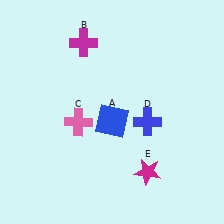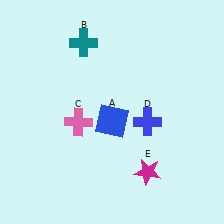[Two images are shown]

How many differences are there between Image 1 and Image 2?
There is 1 difference between the two images.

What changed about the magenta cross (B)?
In Image 1, B is magenta. In Image 2, it changed to teal.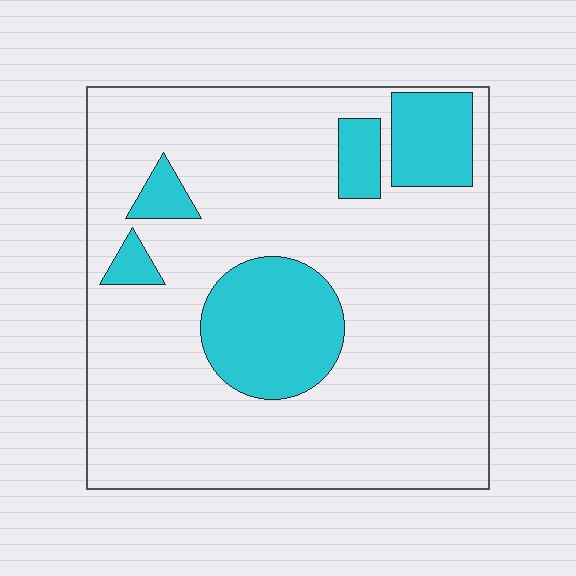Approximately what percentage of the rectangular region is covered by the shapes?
Approximately 20%.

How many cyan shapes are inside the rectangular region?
5.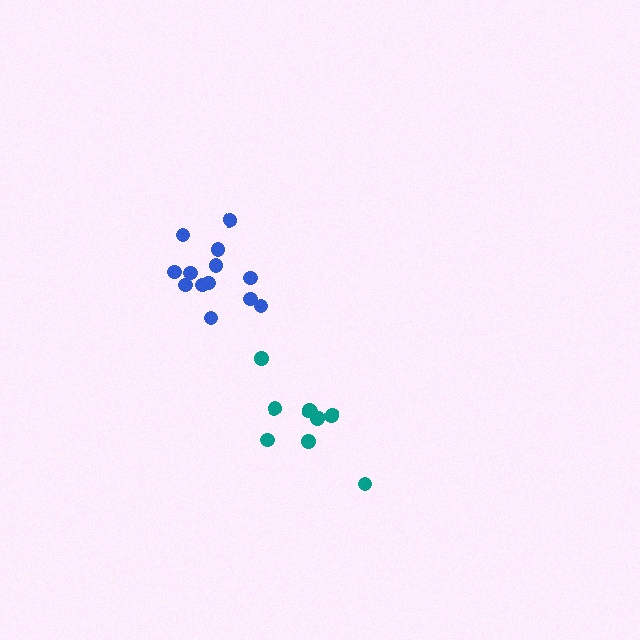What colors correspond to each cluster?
The clusters are colored: blue, teal.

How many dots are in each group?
Group 1: 13 dots, Group 2: 9 dots (22 total).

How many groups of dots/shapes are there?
There are 2 groups.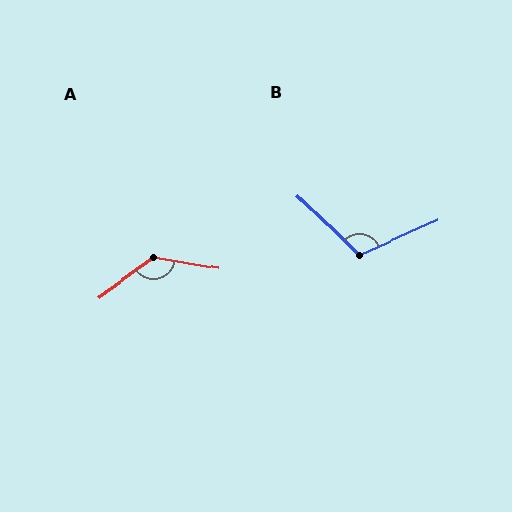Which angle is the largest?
A, at approximately 134 degrees.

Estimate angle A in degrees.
Approximately 134 degrees.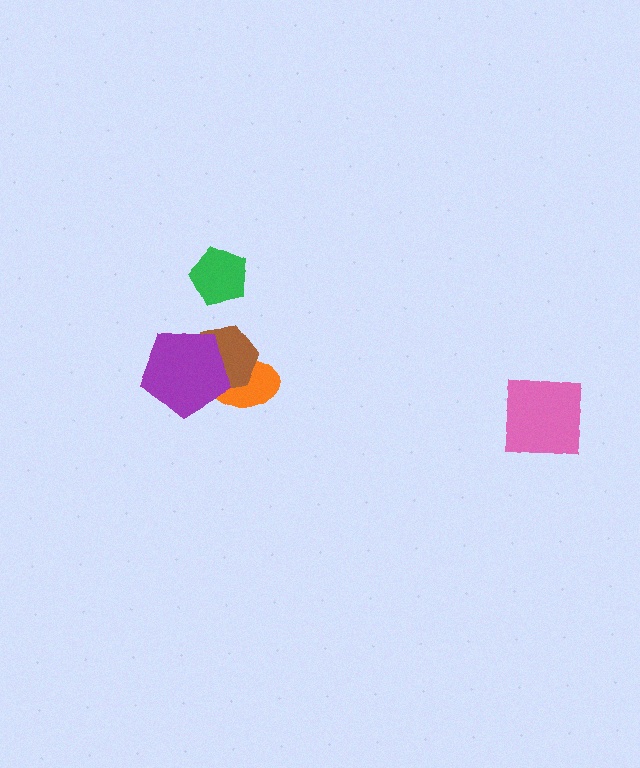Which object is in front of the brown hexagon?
The purple pentagon is in front of the brown hexagon.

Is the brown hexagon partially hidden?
Yes, it is partially covered by another shape.